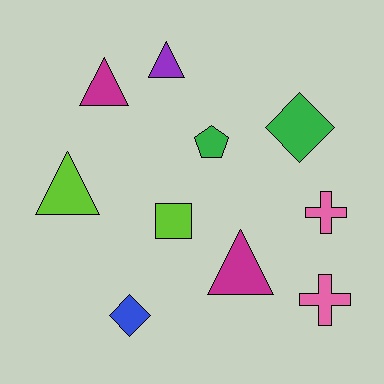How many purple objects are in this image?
There is 1 purple object.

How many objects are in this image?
There are 10 objects.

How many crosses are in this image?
There are 2 crosses.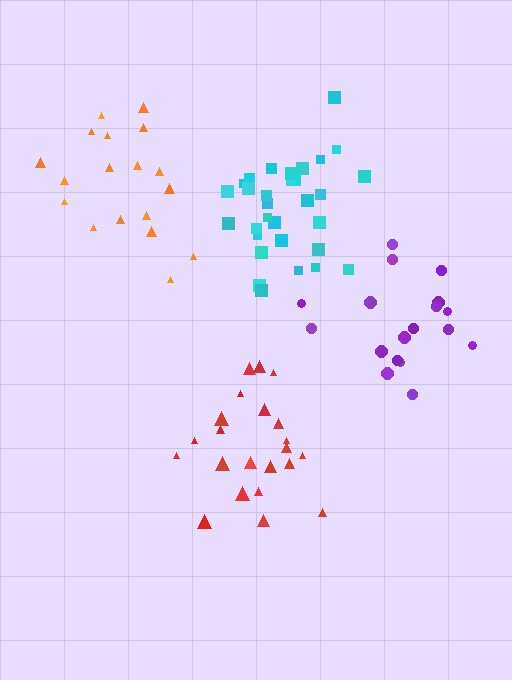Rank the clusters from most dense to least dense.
cyan, red, purple, orange.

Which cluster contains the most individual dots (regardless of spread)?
Cyan (31).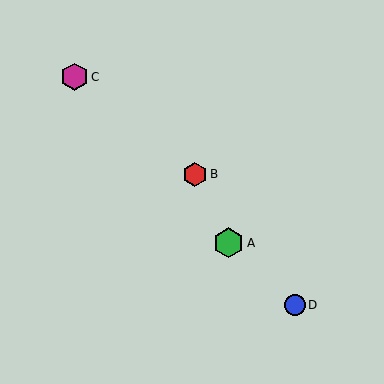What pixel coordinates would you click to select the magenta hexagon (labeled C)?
Click at (74, 77) to select the magenta hexagon C.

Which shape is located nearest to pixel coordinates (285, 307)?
The blue circle (labeled D) at (295, 305) is nearest to that location.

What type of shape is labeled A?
Shape A is a green hexagon.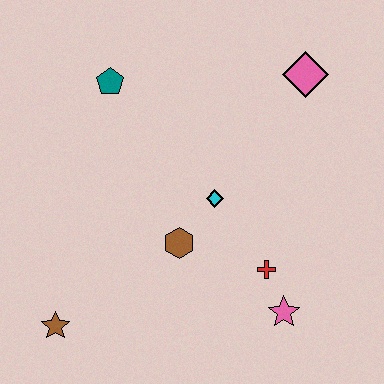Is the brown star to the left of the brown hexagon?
Yes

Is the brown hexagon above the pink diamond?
No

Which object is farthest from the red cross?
The teal pentagon is farthest from the red cross.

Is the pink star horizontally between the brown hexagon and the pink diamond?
Yes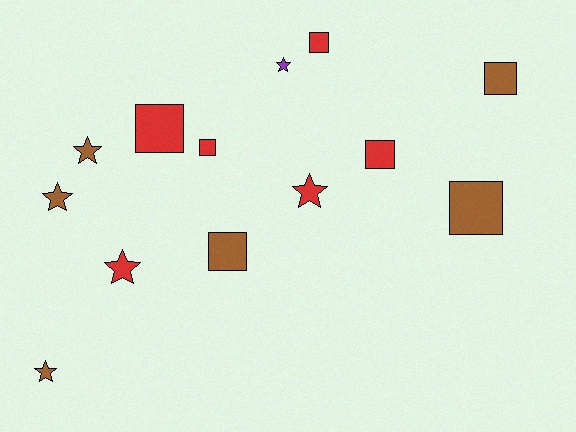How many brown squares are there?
There are 3 brown squares.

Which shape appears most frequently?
Square, with 7 objects.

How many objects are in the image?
There are 13 objects.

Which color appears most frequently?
Brown, with 6 objects.